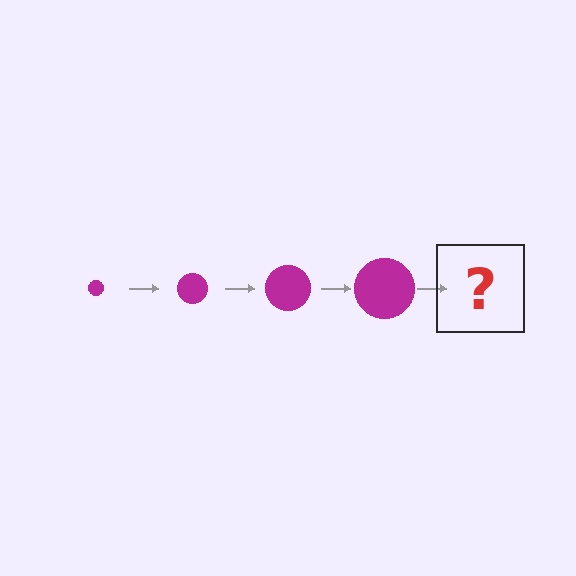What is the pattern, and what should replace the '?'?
The pattern is that the circle gets progressively larger each step. The '?' should be a magenta circle, larger than the previous one.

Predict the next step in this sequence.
The next step is a magenta circle, larger than the previous one.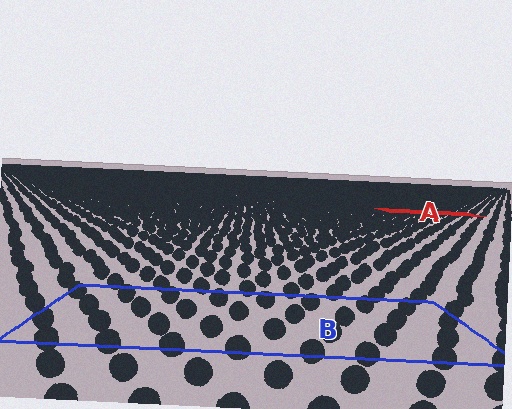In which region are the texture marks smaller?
The texture marks are smaller in region A, because it is farther away.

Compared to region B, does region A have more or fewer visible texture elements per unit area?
Region A has more texture elements per unit area — they are packed more densely because it is farther away.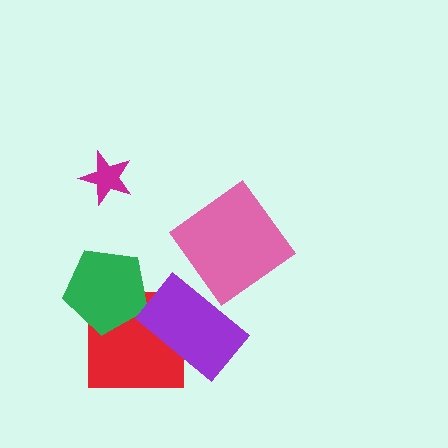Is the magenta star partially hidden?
No, no other shape covers it.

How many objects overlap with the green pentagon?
1 object overlaps with the green pentagon.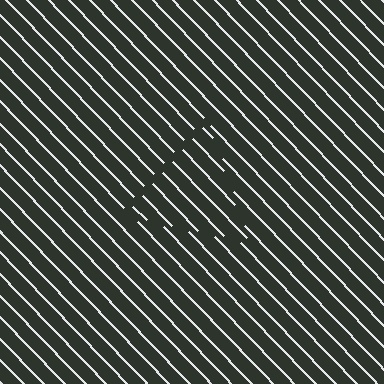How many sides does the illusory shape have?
3 sides — the line-ends trace a triangle.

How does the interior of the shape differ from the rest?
The interior of the shape contains the same grating, shifted by half a period — the contour is defined by the phase discontinuity where line-ends from the inner and outer gratings abut.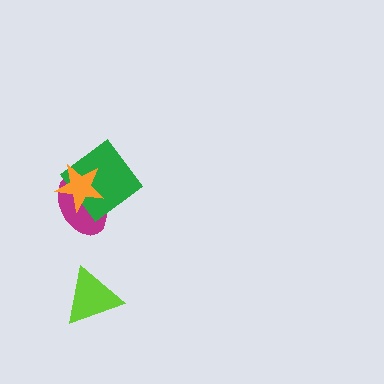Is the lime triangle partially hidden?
No, no other shape covers it.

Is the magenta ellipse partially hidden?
Yes, it is partially covered by another shape.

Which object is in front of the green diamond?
The orange star is in front of the green diamond.